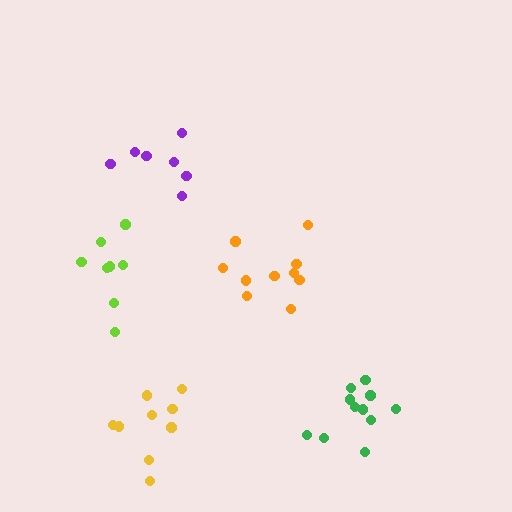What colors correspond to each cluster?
The clusters are colored: purple, green, lime, orange, yellow.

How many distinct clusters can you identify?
There are 5 distinct clusters.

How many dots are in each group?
Group 1: 7 dots, Group 2: 11 dots, Group 3: 8 dots, Group 4: 10 dots, Group 5: 9 dots (45 total).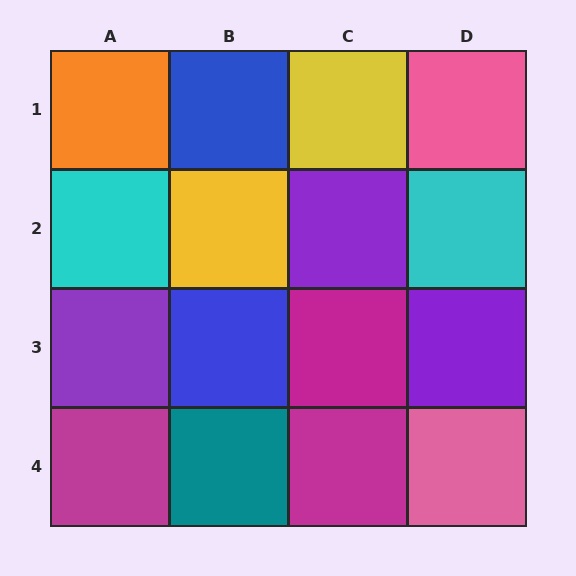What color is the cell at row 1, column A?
Orange.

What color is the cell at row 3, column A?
Purple.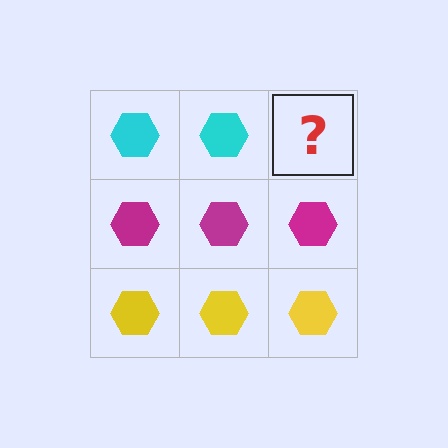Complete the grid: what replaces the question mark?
The question mark should be replaced with a cyan hexagon.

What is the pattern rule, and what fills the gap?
The rule is that each row has a consistent color. The gap should be filled with a cyan hexagon.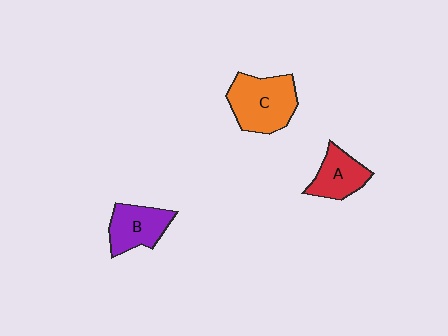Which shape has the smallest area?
Shape A (red).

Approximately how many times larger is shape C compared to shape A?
Approximately 1.6 times.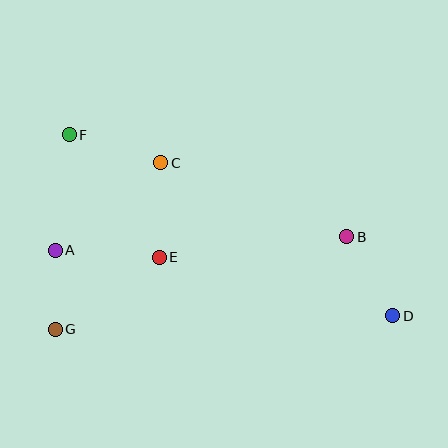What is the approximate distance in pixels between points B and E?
The distance between B and E is approximately 189 pixels.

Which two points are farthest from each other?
Points D and F are farthest from each other.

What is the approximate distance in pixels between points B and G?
The distance between B and G is approximately 306 pixels.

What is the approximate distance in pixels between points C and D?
The distance between C and D is approximately 278 pixels.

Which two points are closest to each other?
Points A and G are closest to each other.